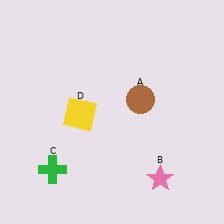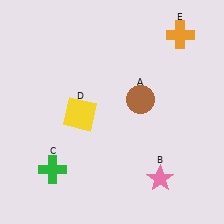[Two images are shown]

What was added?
An orange cross (E) was added in Image 2.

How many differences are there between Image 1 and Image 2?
There is 1 difference between the two images.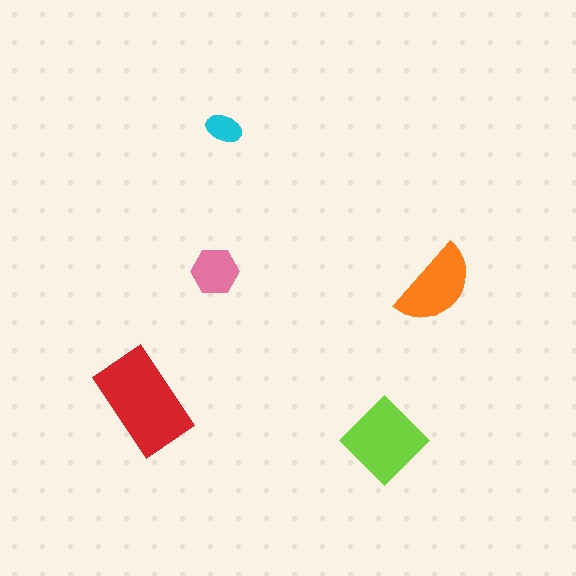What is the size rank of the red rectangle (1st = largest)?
1st.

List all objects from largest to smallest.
The red rectangle, the lime diamond, the orange semicircle, the pink hexagon, the cyan ellipse.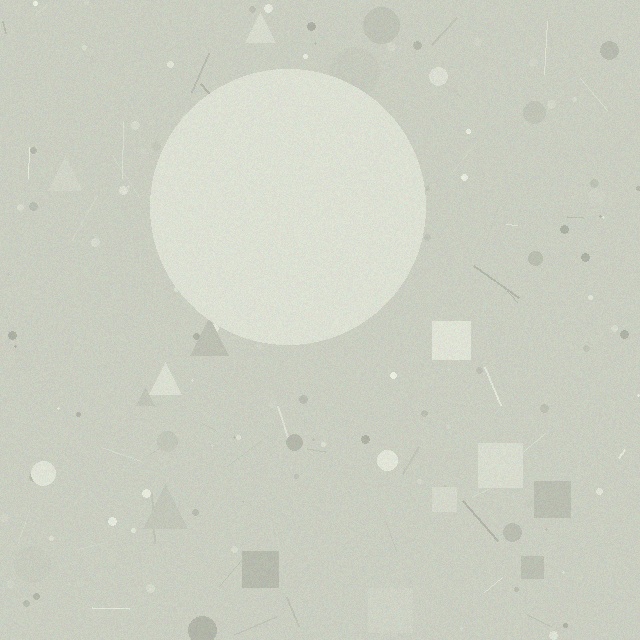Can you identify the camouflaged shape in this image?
The camouflaged shape is a circle.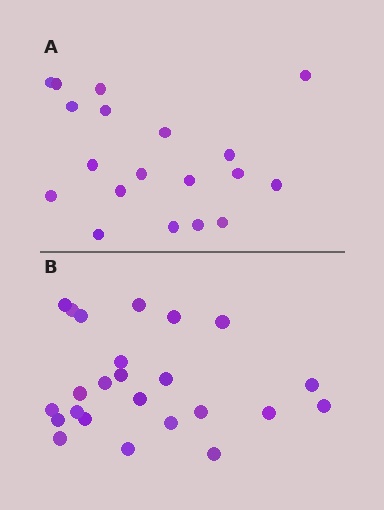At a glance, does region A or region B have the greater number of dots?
Region B (the bottom region) has more dots.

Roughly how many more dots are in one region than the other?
Region B has about 5 more dots than region A.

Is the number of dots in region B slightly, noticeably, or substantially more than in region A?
Region B has noticeably more, but not dramatically so. The ratio is roughly 1.3 to 1.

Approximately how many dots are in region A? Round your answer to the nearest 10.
About 20 dots. (The exact count is 19, which rounds to 20.)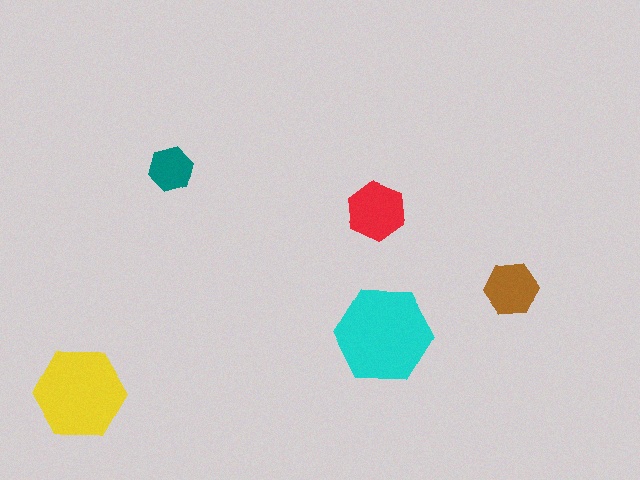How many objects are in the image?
There are 5 objects in the image.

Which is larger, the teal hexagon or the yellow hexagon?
The yellow one.